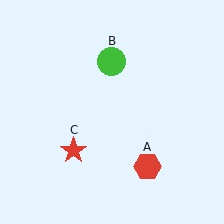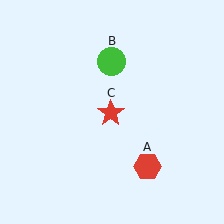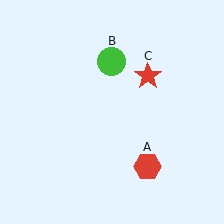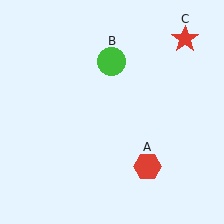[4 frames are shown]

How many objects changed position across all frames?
1 object changed position: red star (object C).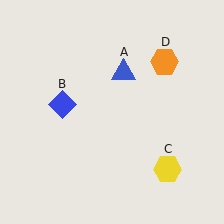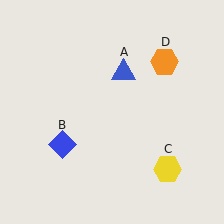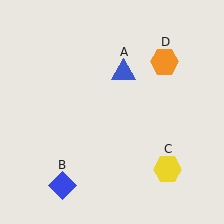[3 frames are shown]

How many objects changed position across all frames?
1 object changed position: blue diamond (object B).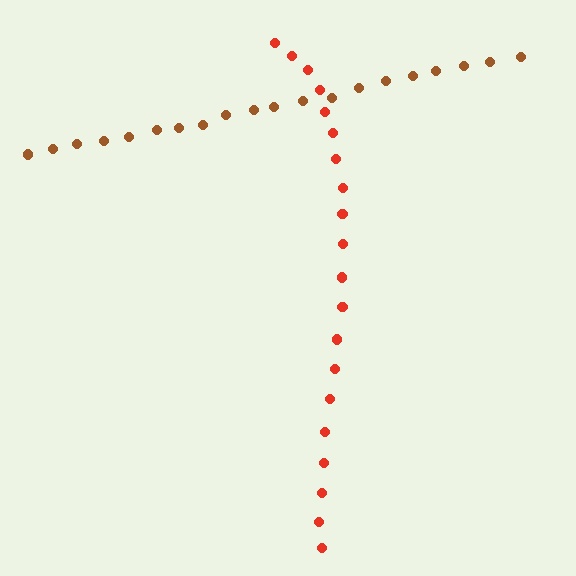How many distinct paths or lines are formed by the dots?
There are 2 distinct paths.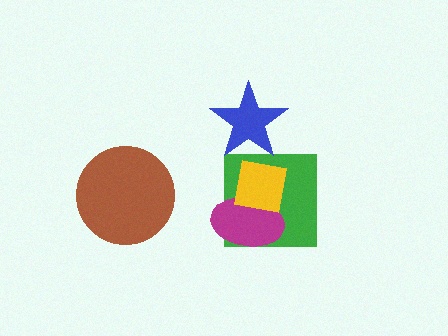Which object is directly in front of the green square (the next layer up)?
The magenta ellipse is directly in front of the green square.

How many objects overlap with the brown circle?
0 objects overlap with the brown circle.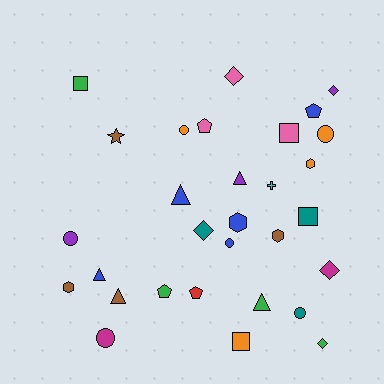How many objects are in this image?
There are 30 objects.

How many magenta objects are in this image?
There are 2 magenta objects.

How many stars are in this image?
There is 1 star.